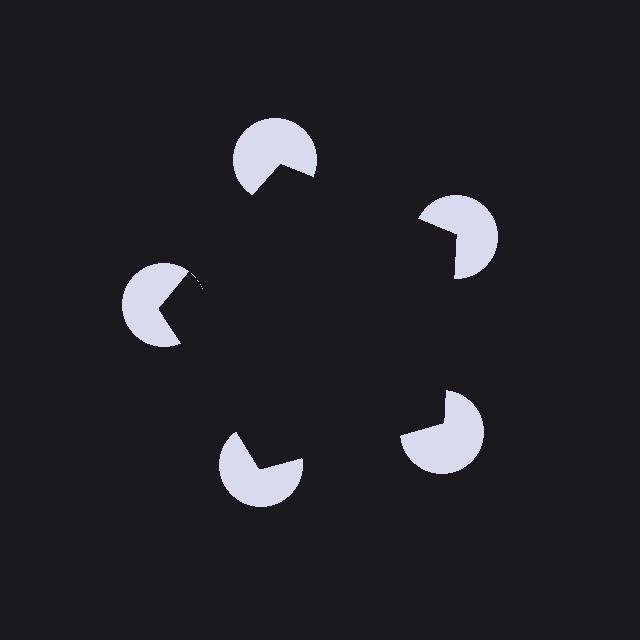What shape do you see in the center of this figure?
An illusory pentagon — its edges are inferred from the aligned wedge cuts in the pac-man discs, not physically drawn.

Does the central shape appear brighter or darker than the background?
It typically appears slightly darker than the background, even though no actual brightness change is drawn.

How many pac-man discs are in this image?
There are 5 — one at each vertex of the illusory pentagon.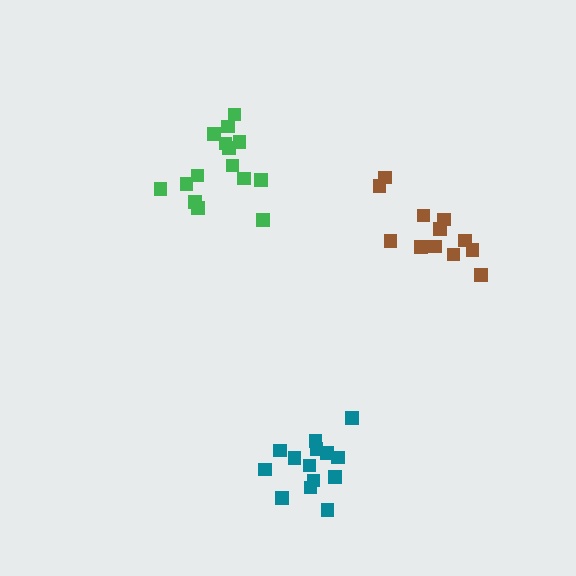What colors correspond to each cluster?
The clusters are colored: teal, brown, green.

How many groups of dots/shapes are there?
There are 3 groups.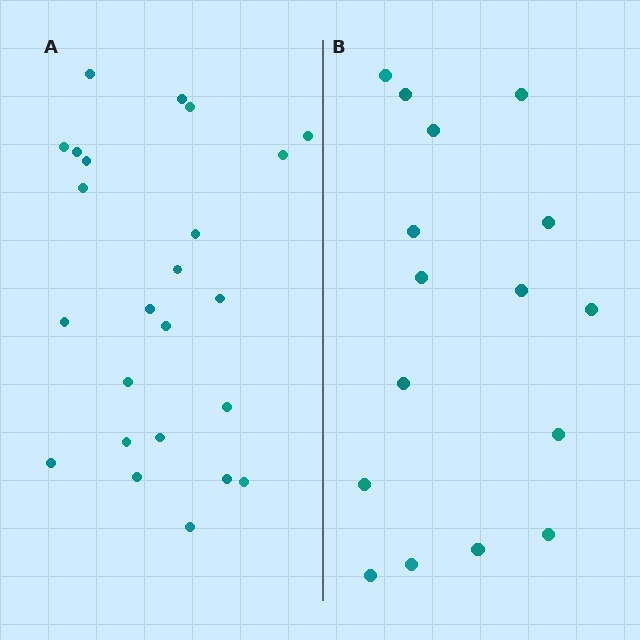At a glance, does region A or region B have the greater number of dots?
Region A (the left region) has more dots.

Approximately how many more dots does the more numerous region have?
Region A has roughly 8 or so more dots than region B.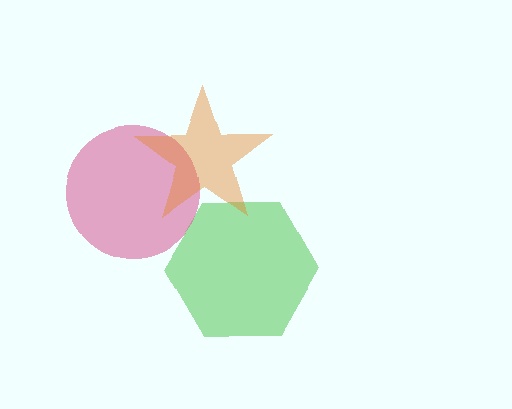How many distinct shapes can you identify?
There are 3 distinct shapes: a green hexagon, a pink circle, an orange star.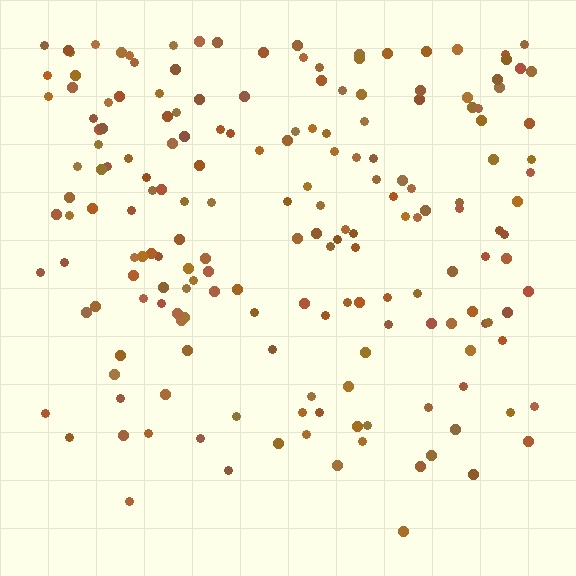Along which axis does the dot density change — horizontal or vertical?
Vertical.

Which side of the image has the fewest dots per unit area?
The bottom.